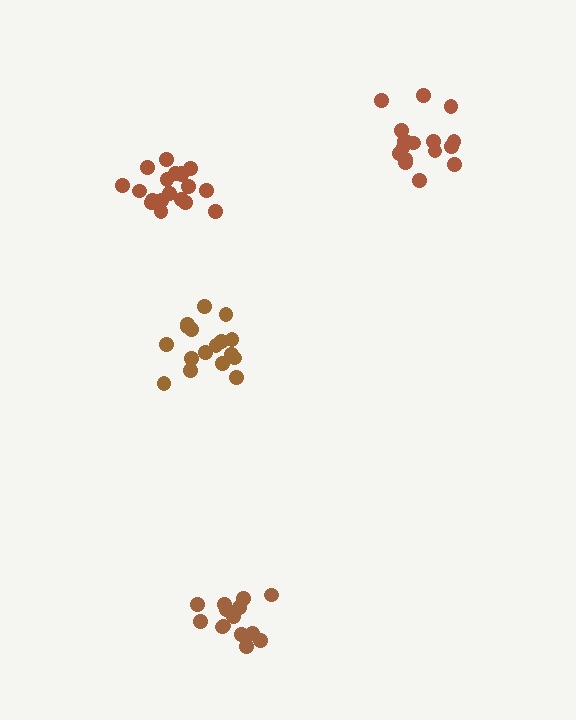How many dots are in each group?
Group 1: 17 dots, Group 2: 19 dots, Group 3: 14 dots, Group 4: 18 dots (68 total).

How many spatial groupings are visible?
There are 4 spatial groupings.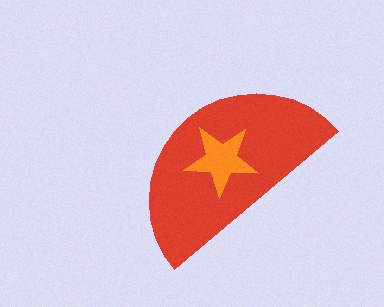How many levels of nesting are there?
2.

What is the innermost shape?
The orange star.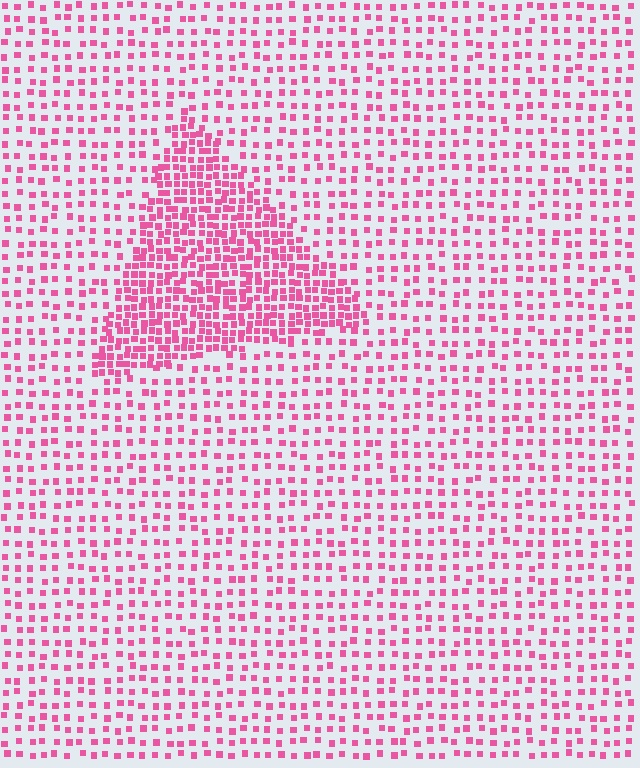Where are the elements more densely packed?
The elements are more densely packed inside the triangle boundary.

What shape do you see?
I see a triangle.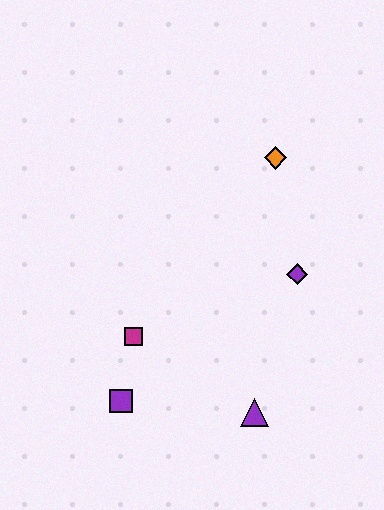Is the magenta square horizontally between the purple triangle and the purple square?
Yes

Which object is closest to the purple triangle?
The purple square is closest to the purple triangle.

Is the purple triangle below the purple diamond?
Yes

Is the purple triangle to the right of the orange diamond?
No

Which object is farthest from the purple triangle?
The orange diamond is farthest from the purple triangle.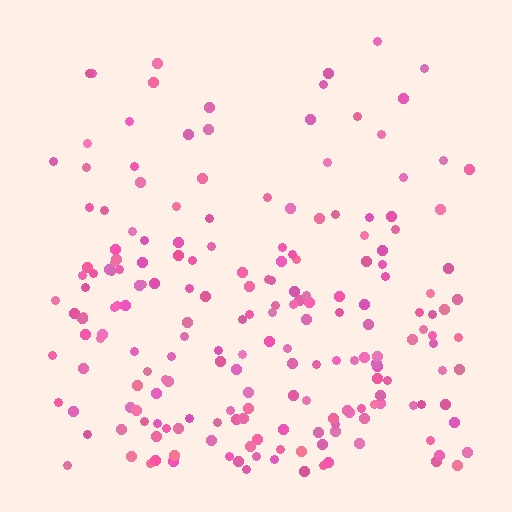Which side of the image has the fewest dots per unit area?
The top.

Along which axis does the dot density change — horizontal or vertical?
Vertical.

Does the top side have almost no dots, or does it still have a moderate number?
Still a moderate number, just noticeably fewer than the bottom.